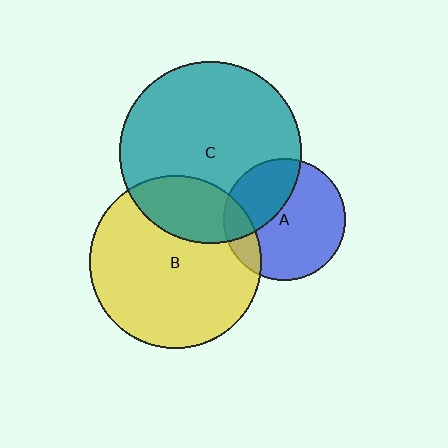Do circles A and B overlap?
Yes.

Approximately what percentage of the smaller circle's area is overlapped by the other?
Approximately 15%.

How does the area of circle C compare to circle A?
Approximately 2.2 times.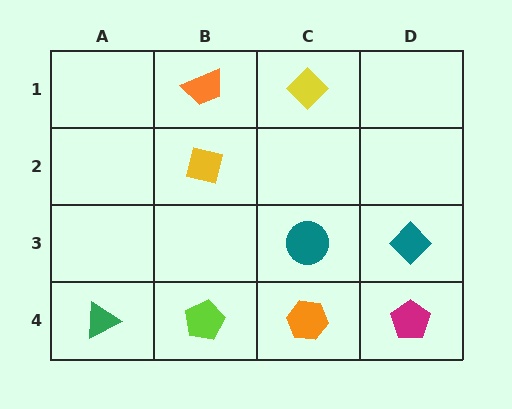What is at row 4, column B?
A lime pentagon.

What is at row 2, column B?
A yellow square.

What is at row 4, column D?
A magenta pentagon.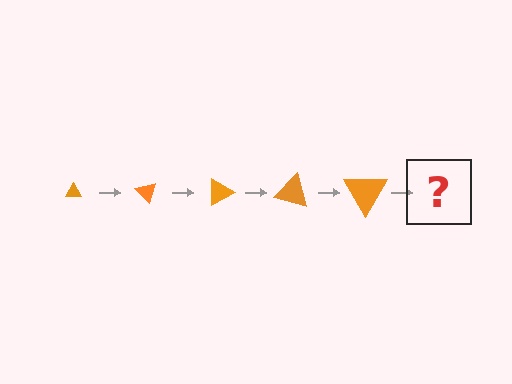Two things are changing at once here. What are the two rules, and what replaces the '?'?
The two rules are that the triangle grows larger each step and it rotates 45 degrees each step. The '?' should be a triangle, larger than the previous one and rotated 225 degrees from the start.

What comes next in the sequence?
The next element should be a triangle, larger than the previous one and rotated 225 degrees from the start.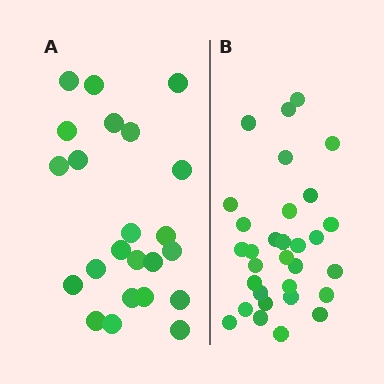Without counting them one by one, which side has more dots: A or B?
Region B (the right region) has more dots.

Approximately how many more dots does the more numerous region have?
Region B has roughly 8 or so more dots than region A.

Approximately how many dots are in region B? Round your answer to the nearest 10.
About 30 dots. (The exact count is 31, which rounds to 30.)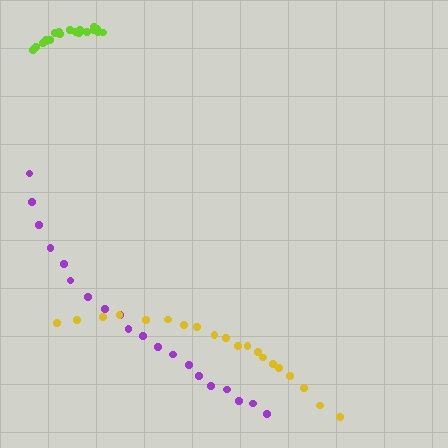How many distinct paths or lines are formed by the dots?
There are 3 distinct paths.